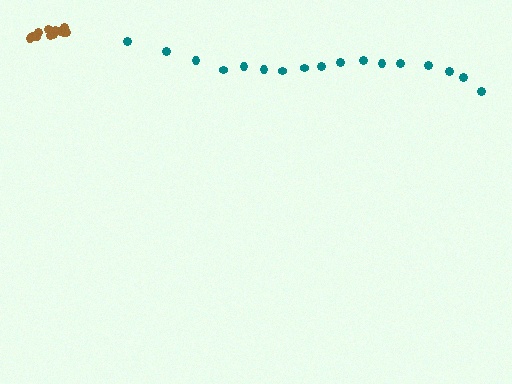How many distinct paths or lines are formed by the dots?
There are 2 distinct paths.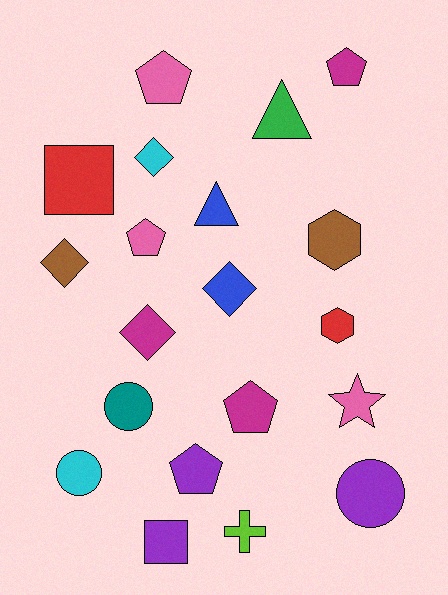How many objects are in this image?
There are 20 objects.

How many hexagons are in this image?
There are 2 hexagons.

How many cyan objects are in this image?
There are 2 cyan objects.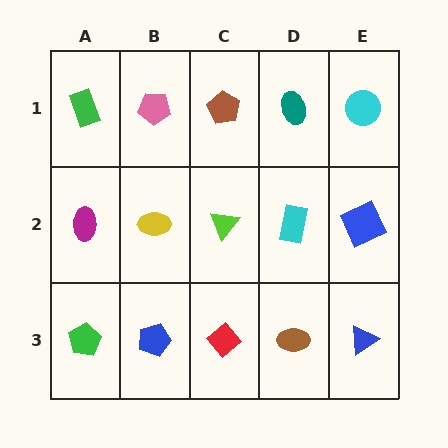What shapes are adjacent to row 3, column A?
A magenta ellipse (row 2, column A), a blue pentagon (row 3, column B).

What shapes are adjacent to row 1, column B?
A yellow ellipse (row 2, column B), a green rectangle (row 1, column A), a brown pentagon (row 1, column C).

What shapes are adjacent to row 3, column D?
A cyan rectangle (row 2, column D), a red diamond (row 3, column C), a blue triangle (row 3, column E).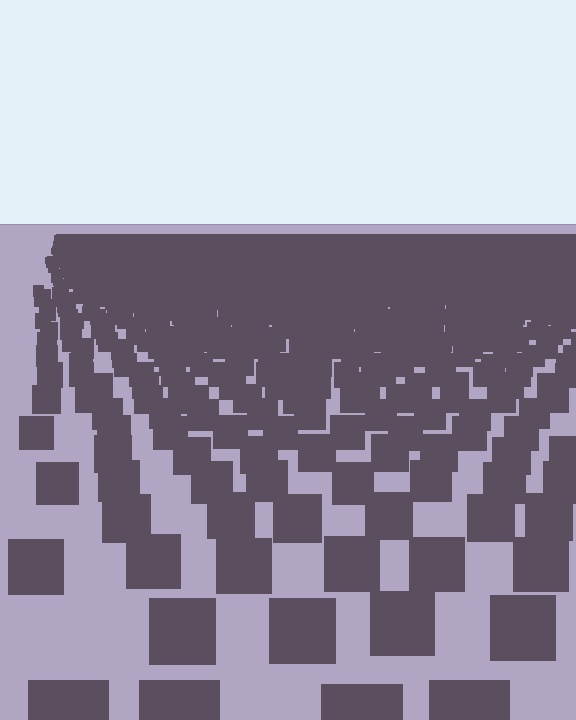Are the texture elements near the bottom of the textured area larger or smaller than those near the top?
Larger. Near the bottom, elements are closer to the viewer and appear at a bigger on-screen size.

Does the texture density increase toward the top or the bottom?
Density increases toward the top.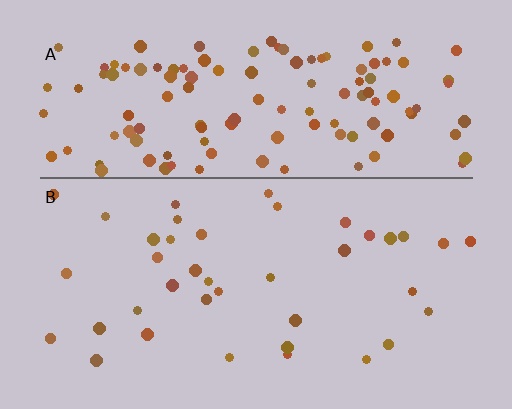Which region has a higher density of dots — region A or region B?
A (the top).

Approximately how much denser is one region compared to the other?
Approximately 3.3× — region A over region B.